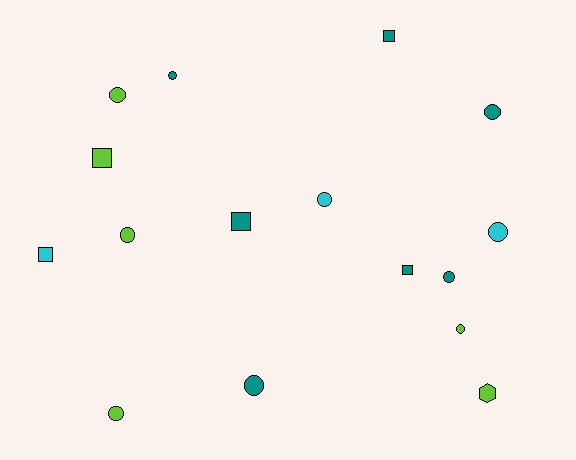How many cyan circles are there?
There are 2 cyan circles.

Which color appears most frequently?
Teal, with 7 objects.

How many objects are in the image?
There are 16 objects.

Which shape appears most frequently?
Circle, with 10 objects.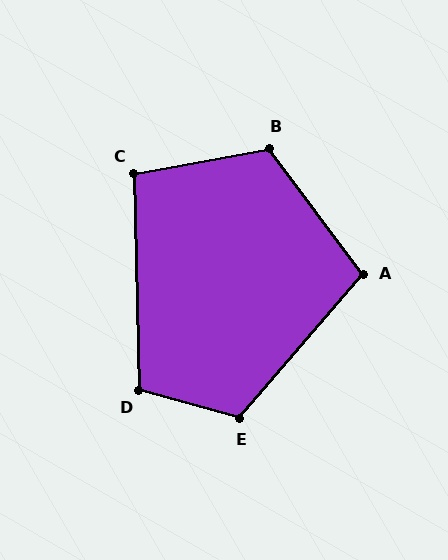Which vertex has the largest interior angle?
B, at approximately 116 degrees.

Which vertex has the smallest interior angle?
C, at approximately 99 degrees.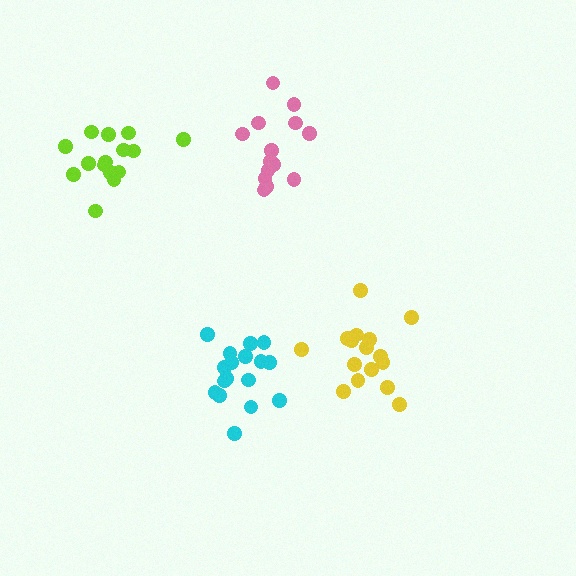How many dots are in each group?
Group 1: 14 dots, Group 2: 15 dots, Group 3: 16 dots, Group 4: 17 dots (62 total).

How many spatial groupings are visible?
There are 4 spatial groupings.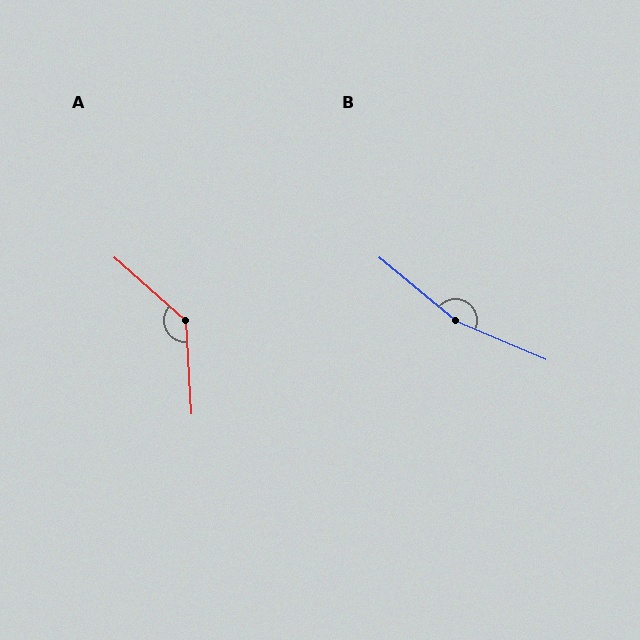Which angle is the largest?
B, at approximately 163 degrees.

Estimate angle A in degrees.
Approximately 135 degrees.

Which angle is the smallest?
A, at approximately 135 degrees.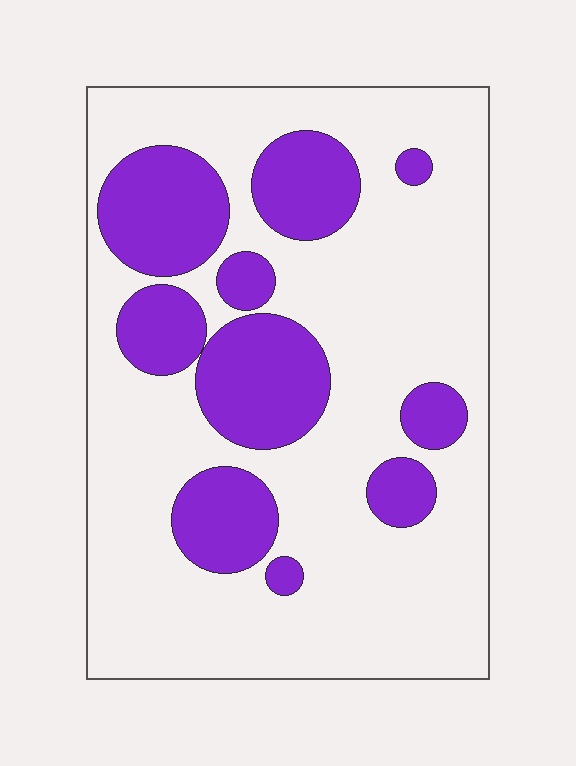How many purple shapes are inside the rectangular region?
10.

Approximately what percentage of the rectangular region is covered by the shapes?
Approximately 30%.